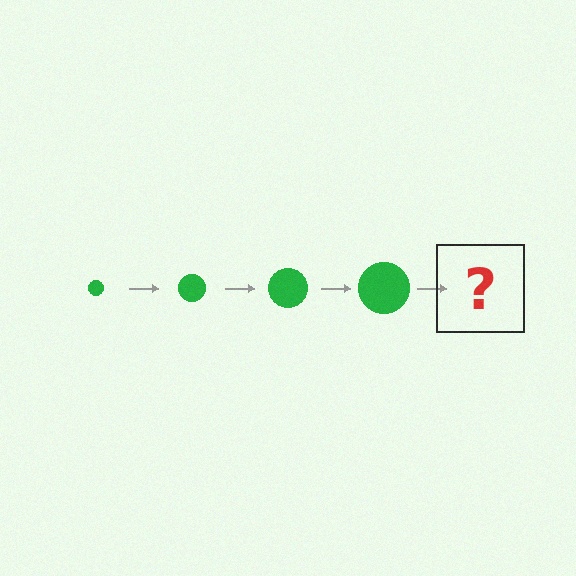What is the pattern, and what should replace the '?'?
The pattern is that the circle gets progressively larger each step. The '?' should be a green circle, larger than the previous one.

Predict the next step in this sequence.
The next step is a green circle, larger than the previous one.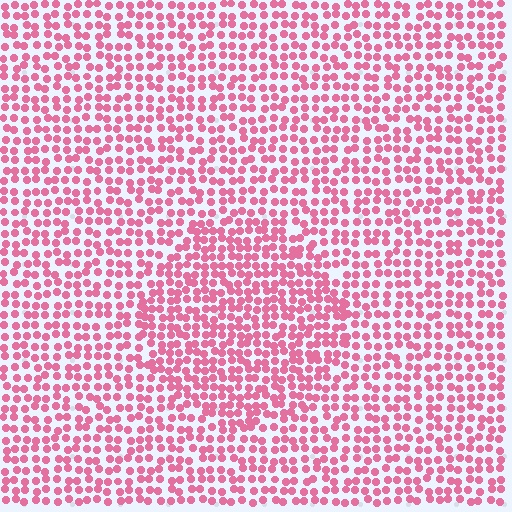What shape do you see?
I see a circle.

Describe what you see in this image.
The image contains small pink elements arranged at two different densities. A circle-shaped region is visible where the elements are more densely packed than the surrounding area.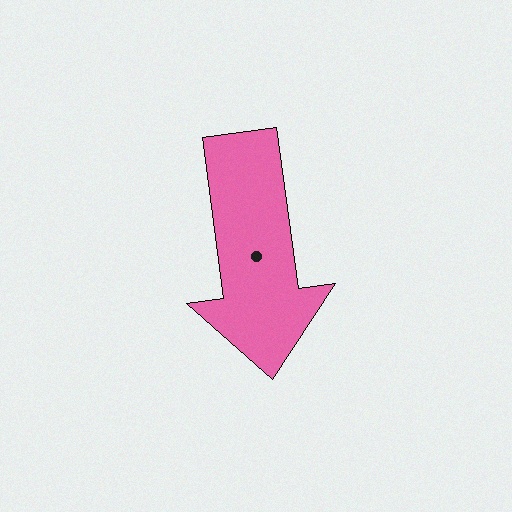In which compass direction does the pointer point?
South.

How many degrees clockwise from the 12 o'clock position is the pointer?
Approximately 172 degrees.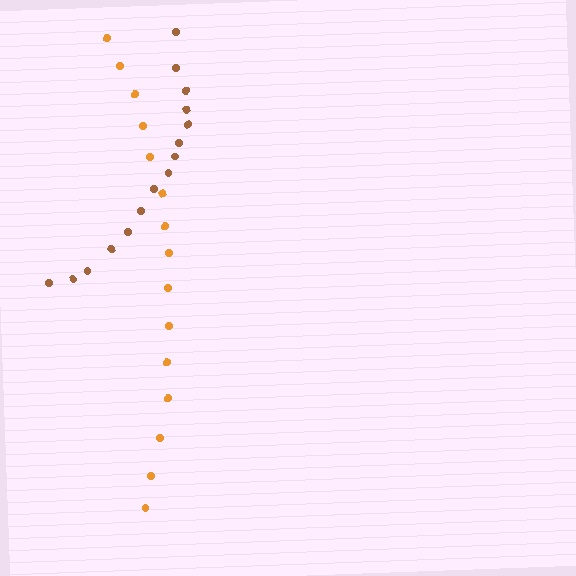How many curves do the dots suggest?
There are 2 distinct paths.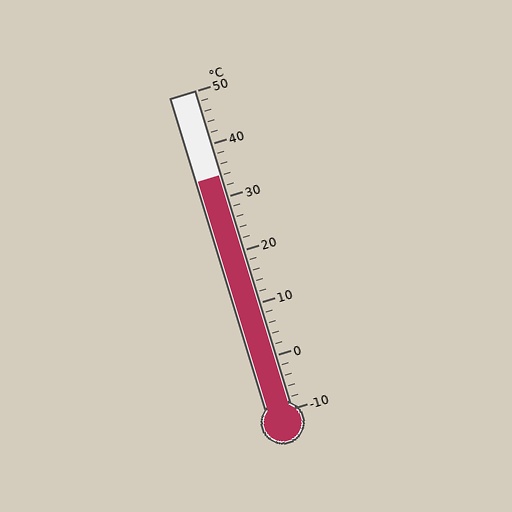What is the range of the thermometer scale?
The thermometer scale ranges from -10°C to 50°C.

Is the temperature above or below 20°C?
The temperature is above 20°C.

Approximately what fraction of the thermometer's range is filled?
The thermometer is filled to approximately 75% of its range.